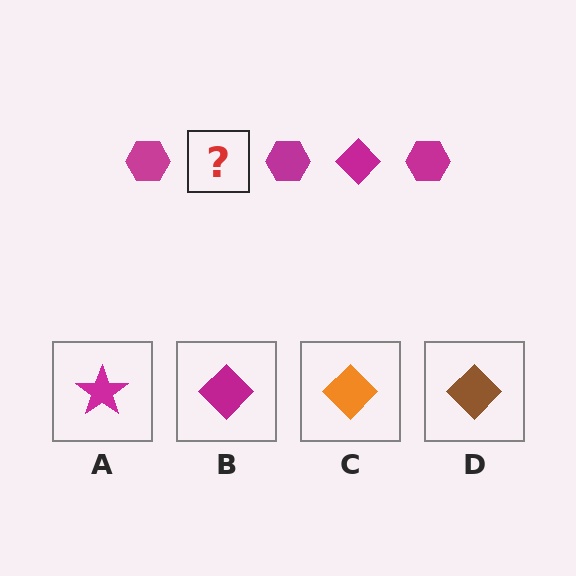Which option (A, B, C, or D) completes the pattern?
B.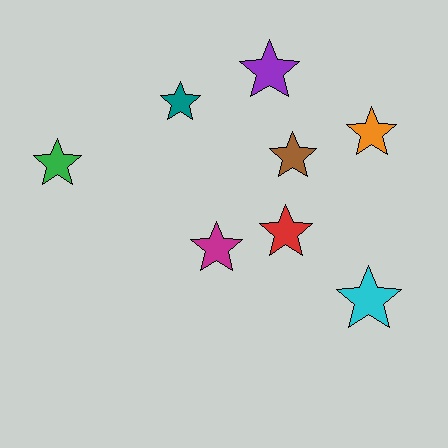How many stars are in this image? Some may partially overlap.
There are 8 stars.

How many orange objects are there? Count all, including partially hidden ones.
There is 1 orange object.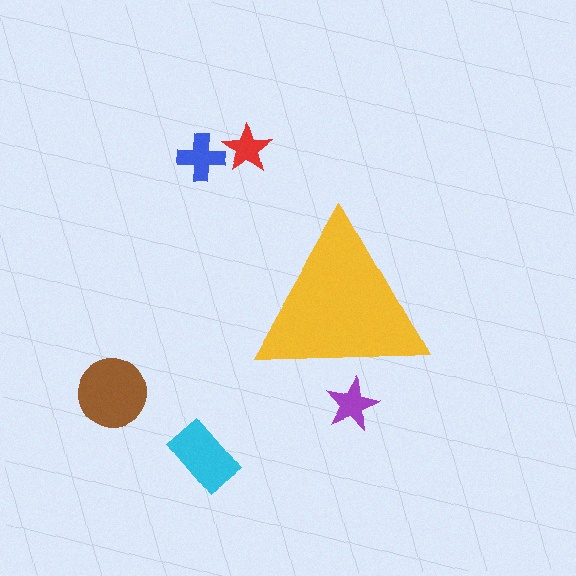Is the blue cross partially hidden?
No, the blue cross is fully visible.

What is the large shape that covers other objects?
A yellow triangle.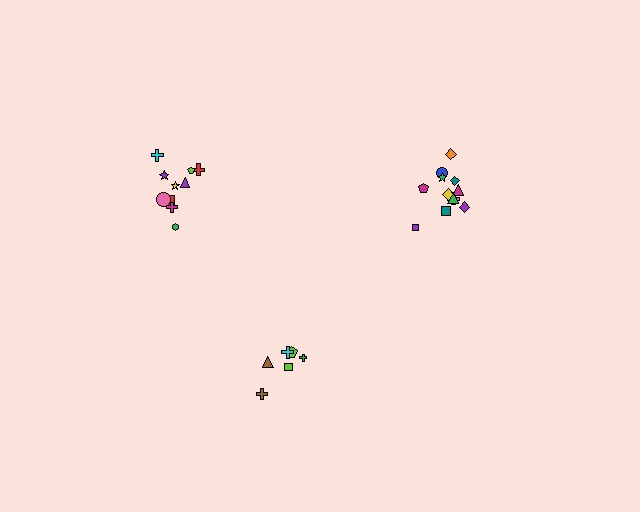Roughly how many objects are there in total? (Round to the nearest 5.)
Roughly 30 objects in total.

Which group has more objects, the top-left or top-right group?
The top-right group.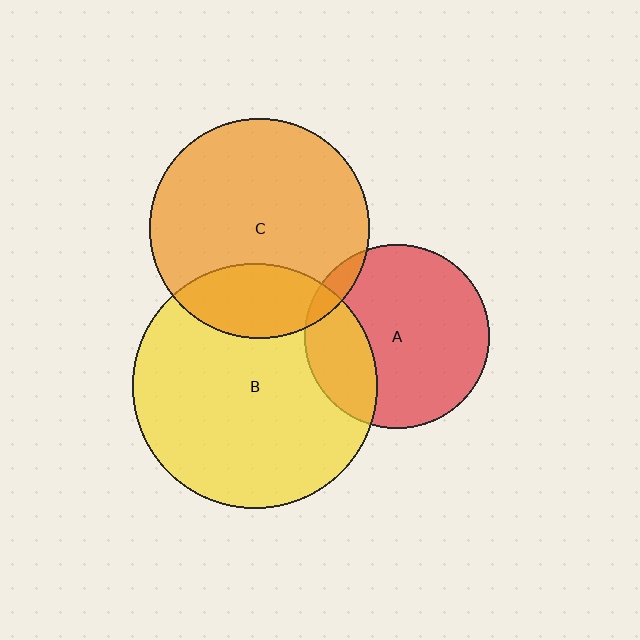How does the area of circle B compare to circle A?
Approximately 1.8 times.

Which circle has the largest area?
Circle B (yellow).